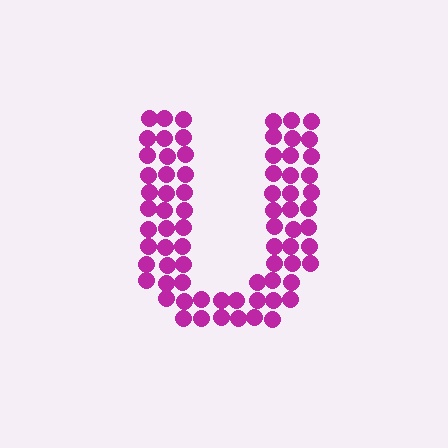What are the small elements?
The small elements are circles.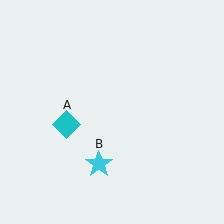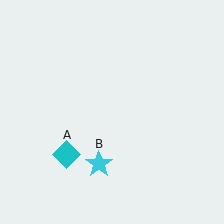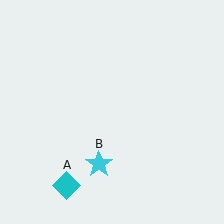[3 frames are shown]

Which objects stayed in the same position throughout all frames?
Cyan star (object B) remained stationary.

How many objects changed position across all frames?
1 object changed position: cyan diamond (object A).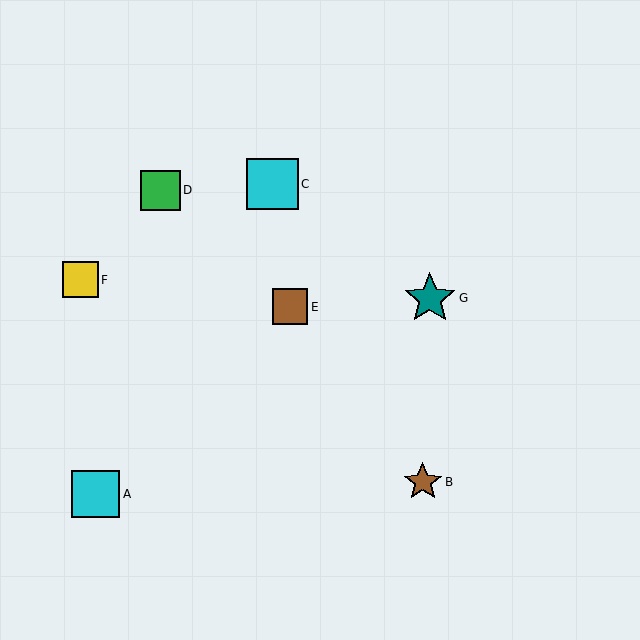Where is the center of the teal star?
The center of the teal star is at (430, 298).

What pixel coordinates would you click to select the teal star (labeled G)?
Click at (430, 298) to select the teal star G.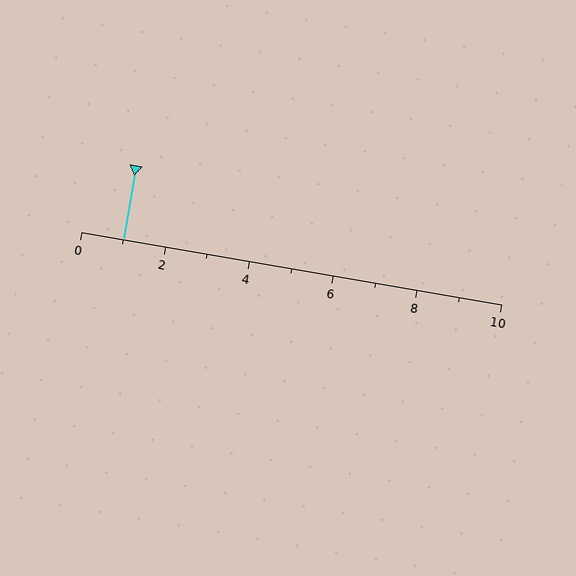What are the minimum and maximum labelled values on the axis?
The axis runs from 0 to 10.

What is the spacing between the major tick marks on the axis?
The major ticks are spaced 2 apart.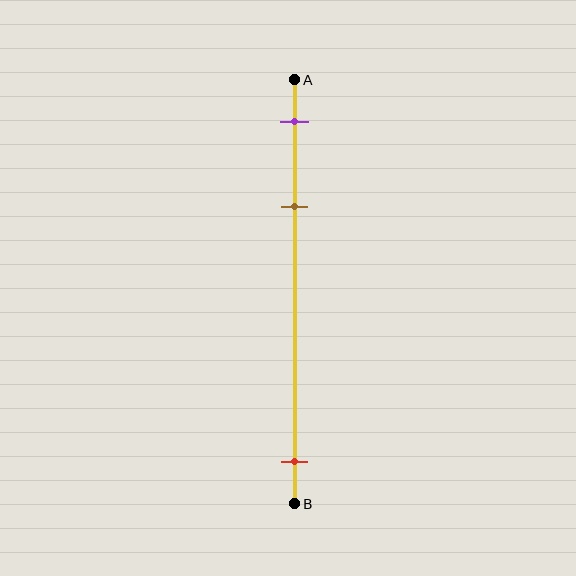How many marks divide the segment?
There are 3 marks dividing the segment.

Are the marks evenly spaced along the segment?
No, the marks are not evenly spaced.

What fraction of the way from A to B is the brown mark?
The brown mark is approximately 30% (0.3) of the way from A to B.